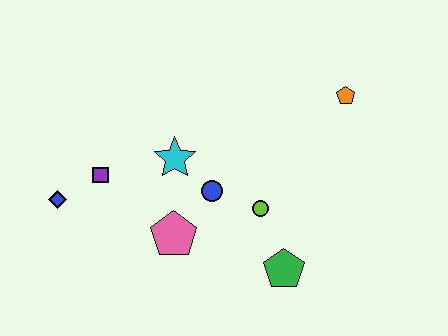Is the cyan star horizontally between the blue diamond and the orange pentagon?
Yes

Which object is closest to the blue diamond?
The purple square is closest to the blue diamond.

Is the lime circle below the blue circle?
Yes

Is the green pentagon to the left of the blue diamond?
No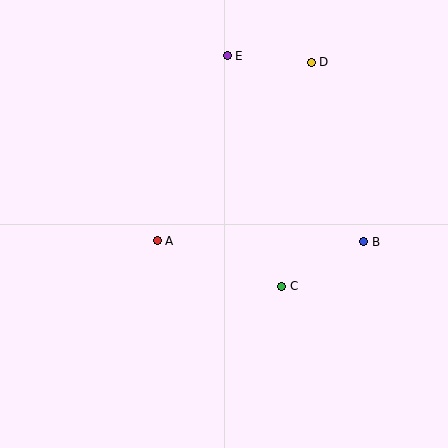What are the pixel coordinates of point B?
Point B is at (364, 242).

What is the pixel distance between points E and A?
The distance between E and A is 198 pixels.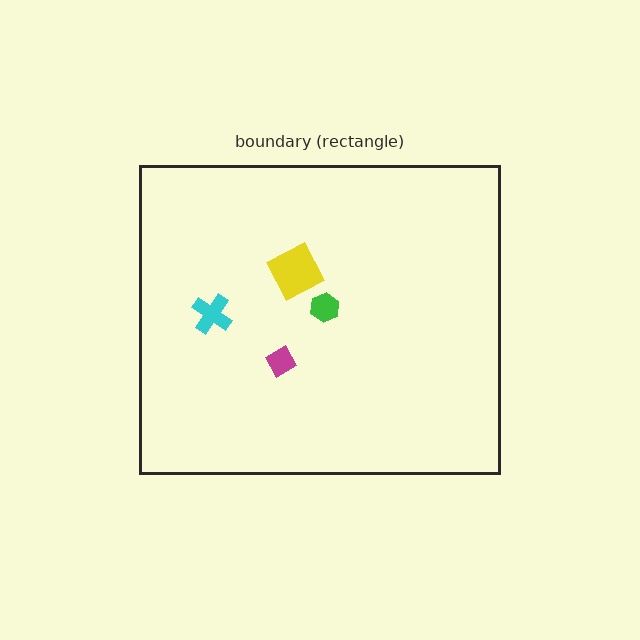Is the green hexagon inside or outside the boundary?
Inside.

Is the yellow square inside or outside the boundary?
Inside.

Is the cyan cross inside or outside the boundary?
Inside.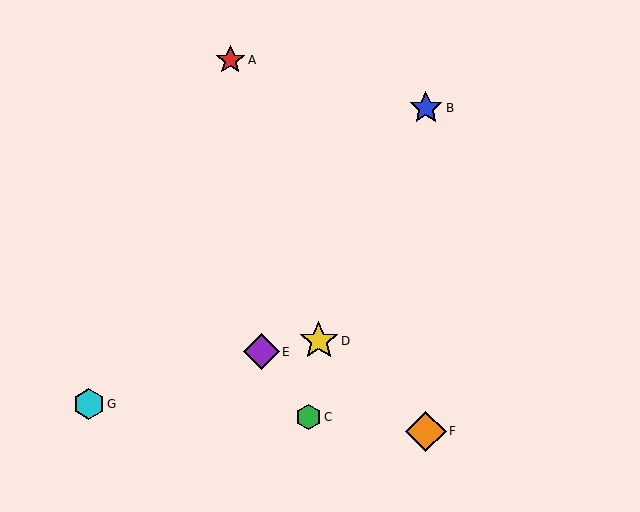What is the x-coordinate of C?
Object C is at x≈308.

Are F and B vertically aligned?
Yes, both are at x≈426.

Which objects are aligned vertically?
Objects B, F are aligned vertically.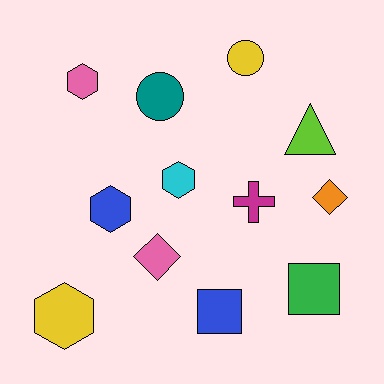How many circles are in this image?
There are 2 circles.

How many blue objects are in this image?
There are 2 blue objects.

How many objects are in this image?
There are 12 objects.